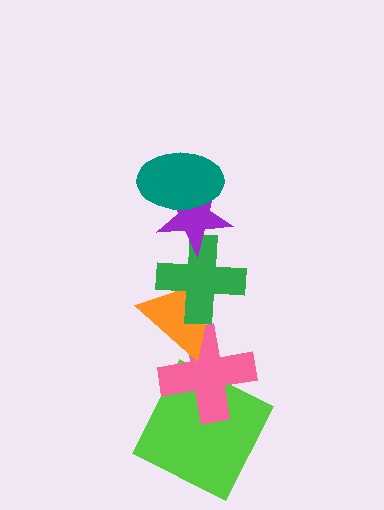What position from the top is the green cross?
The green cross is 3rd from the top.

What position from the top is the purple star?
The purple star is 2nd from the top.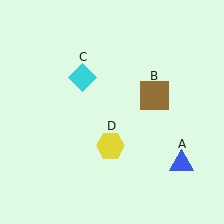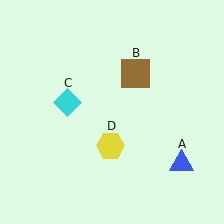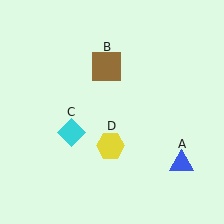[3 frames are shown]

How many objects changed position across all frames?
2 objects changed position: brown square (object B), cyan diamond (object C).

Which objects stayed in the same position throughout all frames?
Blue triangle (object A) and yellow hexagon (object D) remained stationary.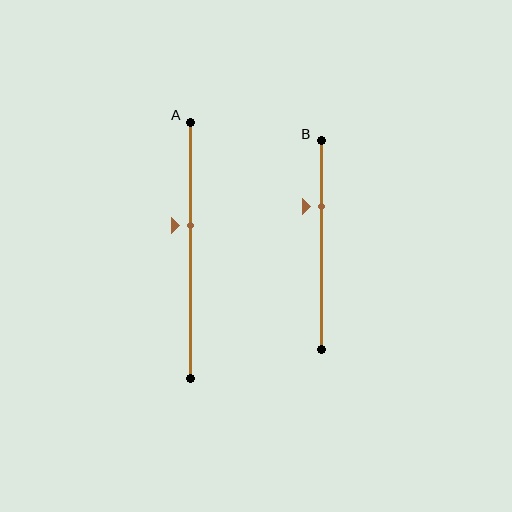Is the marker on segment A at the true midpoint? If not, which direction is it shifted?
No, the marker on segment A is shifted upward by about 10% of the segment length.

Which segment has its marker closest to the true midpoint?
Segment A has its marker closest to the true midpoint.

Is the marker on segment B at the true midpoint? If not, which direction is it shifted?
No, the marker on segment B is shifted upward by about 19% of the segment length.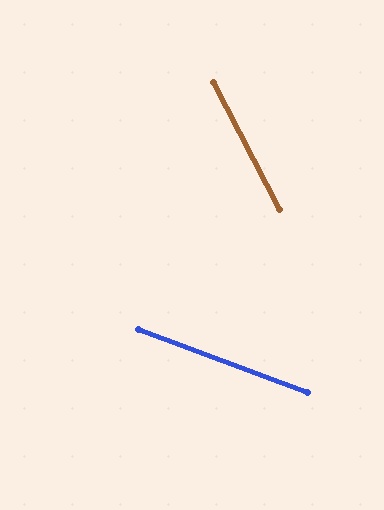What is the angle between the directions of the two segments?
Approximately 42 degrees.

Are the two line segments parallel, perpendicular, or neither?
Neither parallel nor perpendicular — they differ by about 42°.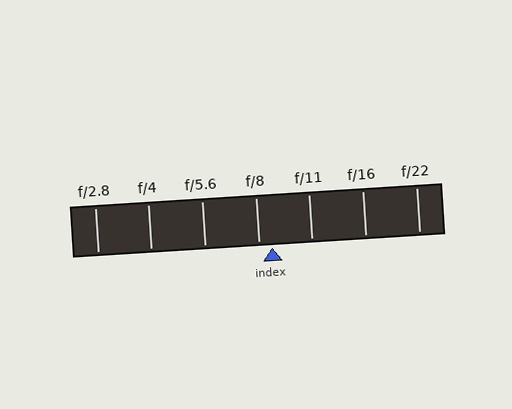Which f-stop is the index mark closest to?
The index mark is closest to f/8.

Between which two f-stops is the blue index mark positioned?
The index mark is between f/8 and f/11.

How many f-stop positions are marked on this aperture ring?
There are 7 f-stop positions marked.